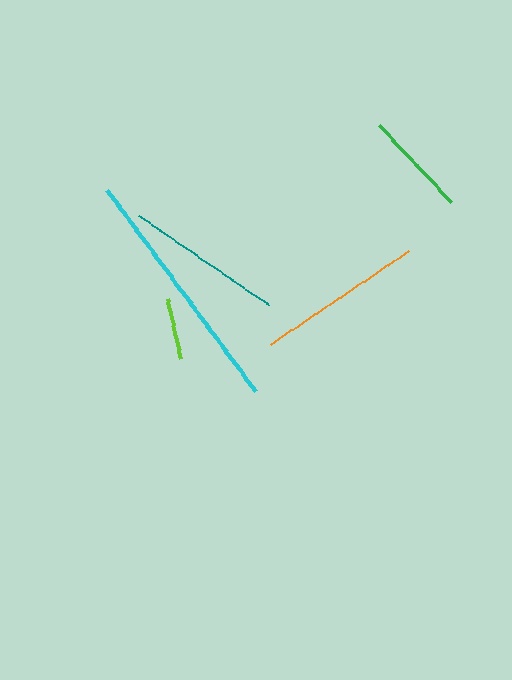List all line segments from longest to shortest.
From longest to shortest: cyan, orange, teal, green, lime.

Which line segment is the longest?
The cyan line is the longest at approximately 250 pixels.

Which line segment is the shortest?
The lime line is the shortest at approximately 61 pixels.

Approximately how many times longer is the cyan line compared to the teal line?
The cyan line is approximately 1.6 times the length of the teal line.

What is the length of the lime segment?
The lime segment is approximately 61 pixels long.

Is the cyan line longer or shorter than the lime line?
The cyan line is longer than the lime line.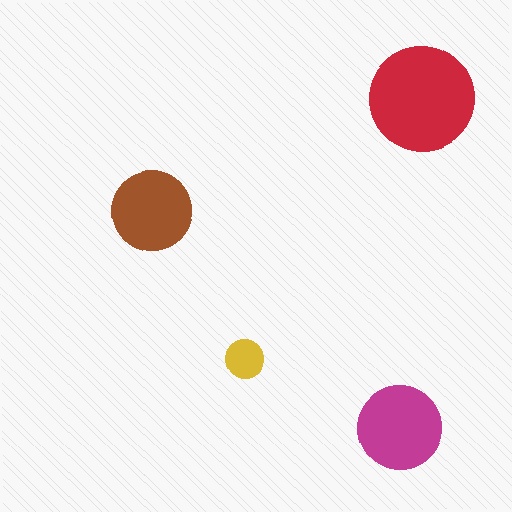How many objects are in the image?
There are 4 objects in the image.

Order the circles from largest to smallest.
the red one, the magenta one, the brown one, the yellow one.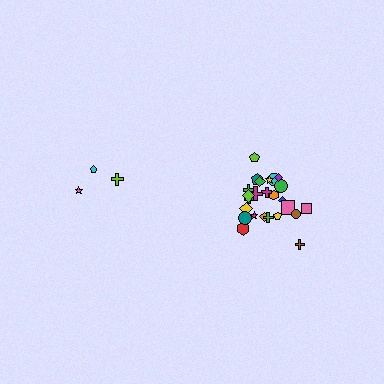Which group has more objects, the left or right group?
The right group.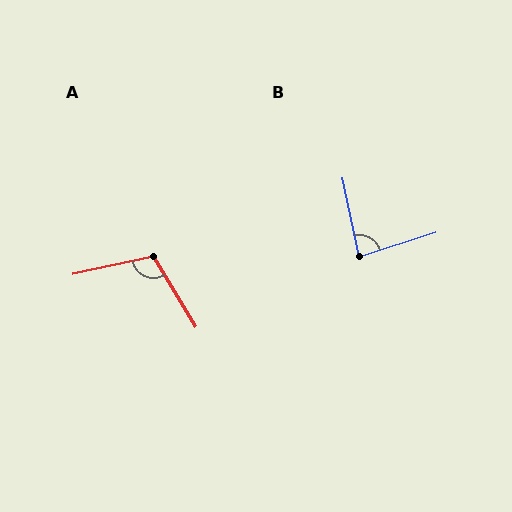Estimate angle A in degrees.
Approximately 109 degrees.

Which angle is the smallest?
B, at approximately 84 degrees.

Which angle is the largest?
A, at approximately 109 degrees.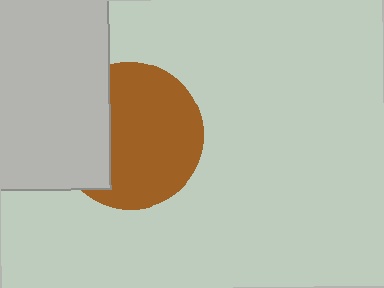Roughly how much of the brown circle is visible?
Most of it is visible (roughly 68%).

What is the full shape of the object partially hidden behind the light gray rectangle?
The partially hidden object is a brown circle.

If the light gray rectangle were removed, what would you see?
You would see the complete brown circle.